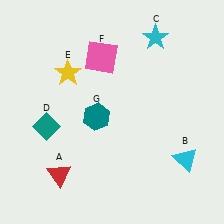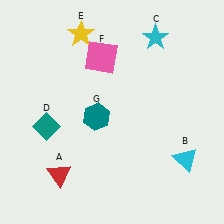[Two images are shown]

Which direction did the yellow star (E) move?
The yellow star (E) moved up.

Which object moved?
The yellow star (E) moved up.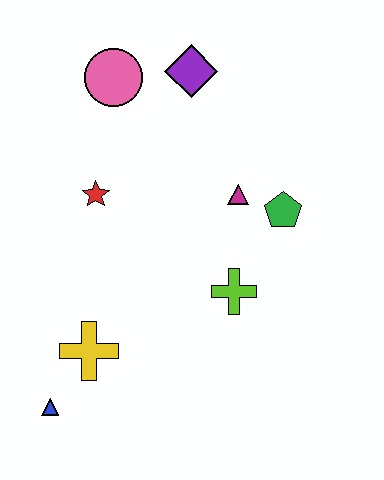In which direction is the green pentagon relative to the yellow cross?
The green pentagon is to the right of the yellow cross.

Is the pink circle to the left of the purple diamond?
Yes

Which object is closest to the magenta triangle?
The green pentagon is closest to the magenta triangle.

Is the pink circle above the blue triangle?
Yes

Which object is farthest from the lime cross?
The pink circle is farthest from the lime cross.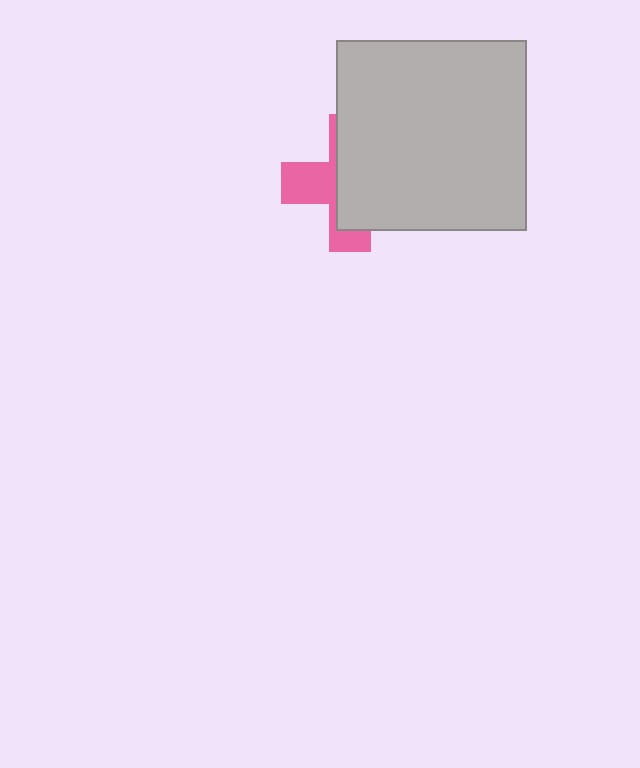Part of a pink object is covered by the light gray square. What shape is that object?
It is a cross.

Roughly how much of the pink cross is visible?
A small part of it is visible (roughly 36%).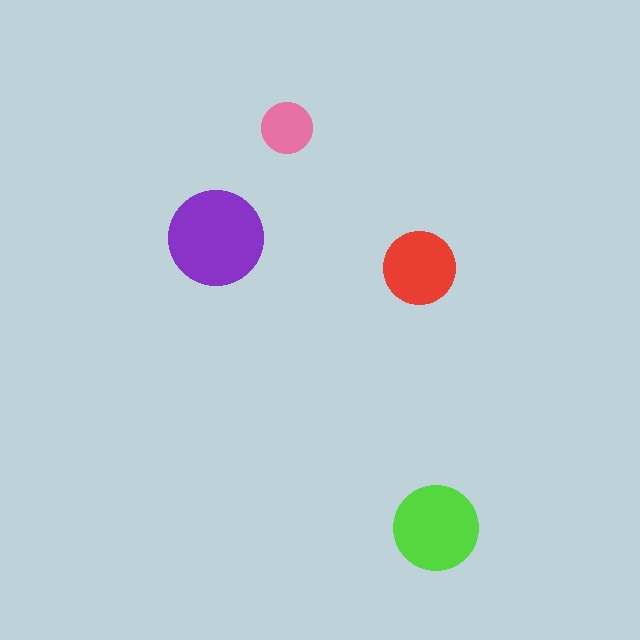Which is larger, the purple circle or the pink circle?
The purple one.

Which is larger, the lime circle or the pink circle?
The lime one.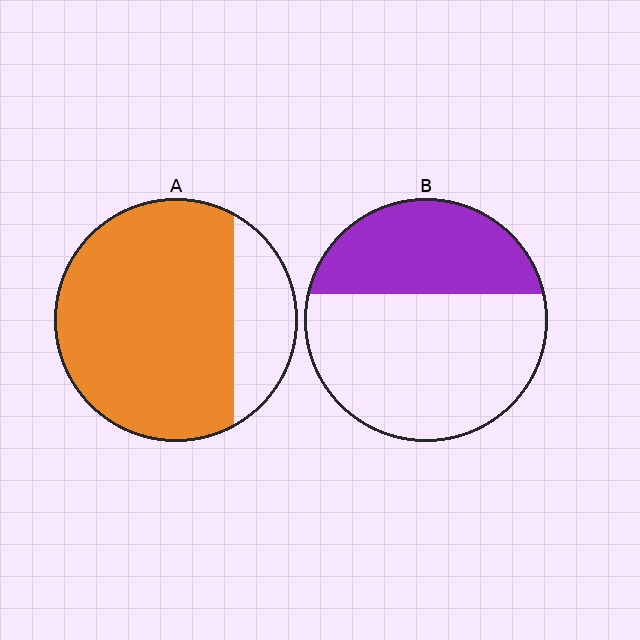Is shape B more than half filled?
No.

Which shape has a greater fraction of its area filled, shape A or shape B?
Shape A.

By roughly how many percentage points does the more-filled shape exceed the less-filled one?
By roughly 45 percentage points (A over B).